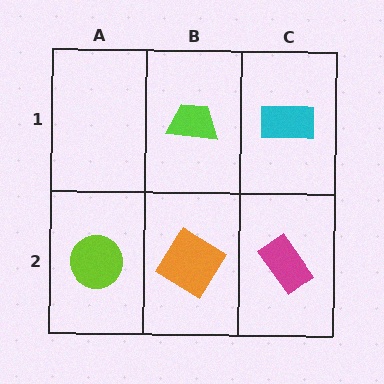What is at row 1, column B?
A lime trapezoid.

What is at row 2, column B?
An orange diamond.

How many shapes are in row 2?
3 shapes.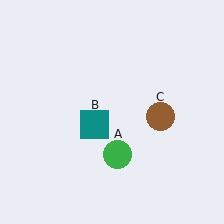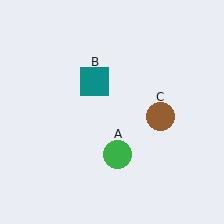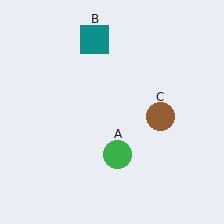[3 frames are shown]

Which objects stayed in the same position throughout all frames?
Green circle (object A) and brown circle (object C) remained stationary.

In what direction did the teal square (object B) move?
The teal square (object B) moved up.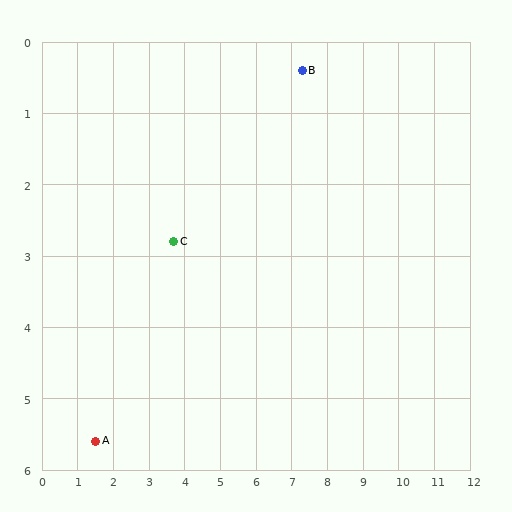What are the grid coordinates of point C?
Point C is at approximately (3.7, 2.8).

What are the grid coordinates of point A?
Point A is at approximately (1.5, 5.6).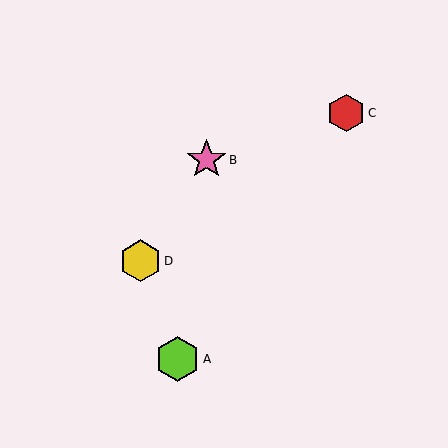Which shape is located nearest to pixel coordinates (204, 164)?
The pink star (labeled B) at (206, 160) is nearest to that location.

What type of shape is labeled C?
Shape C is a red hexagon.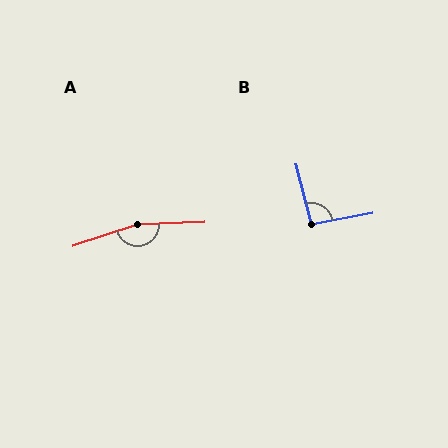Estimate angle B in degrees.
Approximately 93 degrees.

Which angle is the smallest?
B, at approximately 93 degrees.